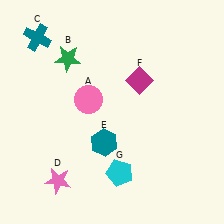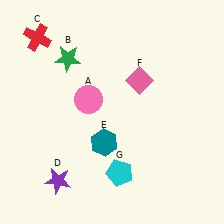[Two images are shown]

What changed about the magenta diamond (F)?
In Image 1, F is magenta. In Image 2, it changed to pink.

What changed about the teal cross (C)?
In Image 1, C is teal. In Image 2, it changed to red.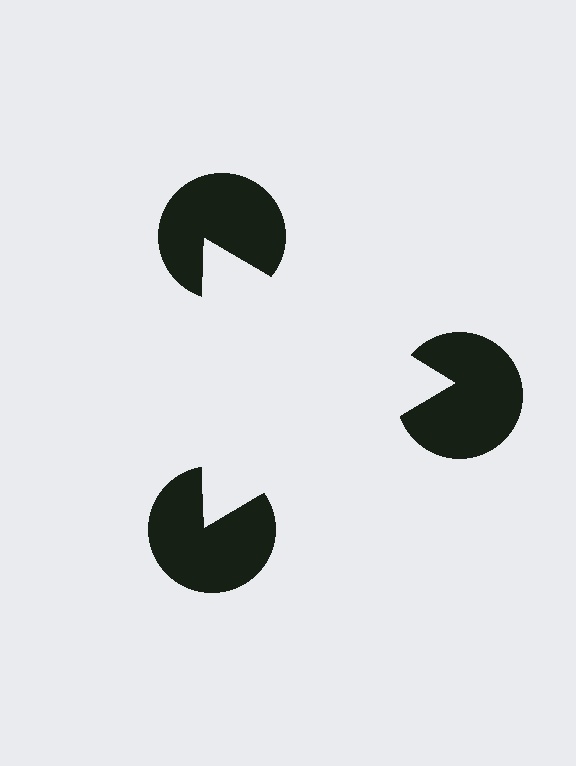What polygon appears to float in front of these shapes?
An illusory triangle — its edges are inferred from the aligned wedge cuts in the pac-man discs, not physically drawn.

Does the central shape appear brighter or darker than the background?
It typically appears slightly brighter than the background, even though no actual brightness change is drawn.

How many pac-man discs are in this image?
There are 3 — one at each vertex of the illusory triangle.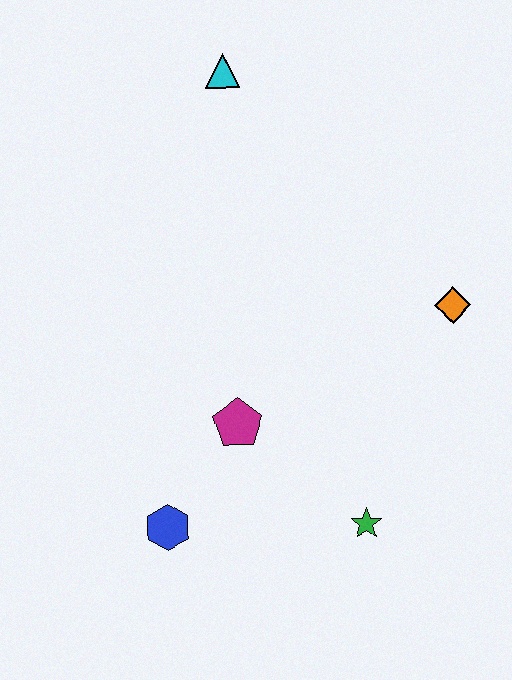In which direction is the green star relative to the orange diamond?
The green star is below the orange diamond.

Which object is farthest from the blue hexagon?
The cyan triangle is farthest from the blue hexagon.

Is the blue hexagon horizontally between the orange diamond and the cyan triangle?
No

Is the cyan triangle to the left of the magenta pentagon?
Yes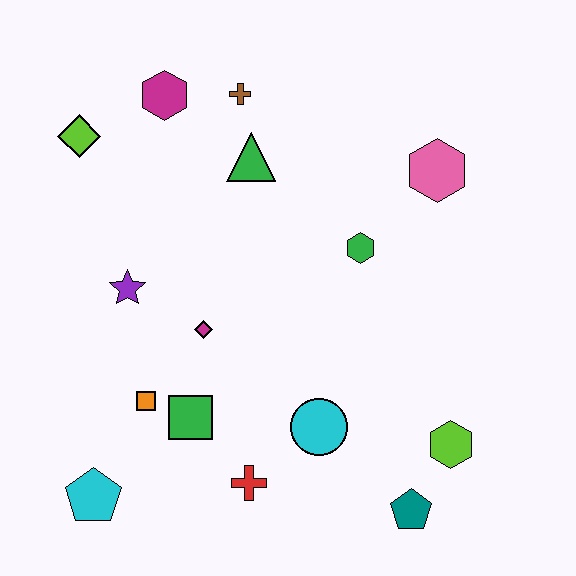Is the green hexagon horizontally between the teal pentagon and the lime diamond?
Yes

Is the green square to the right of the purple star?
Yes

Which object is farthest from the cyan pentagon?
The pink hexagon is farthest from the cyan pentagon.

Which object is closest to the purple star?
The magenta diamond is closest to the purple star.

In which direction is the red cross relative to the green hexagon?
The red cross is below the green hexagon.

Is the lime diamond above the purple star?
Yes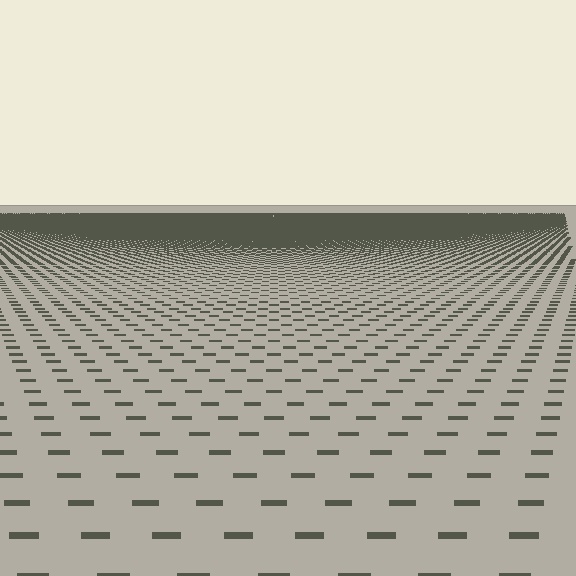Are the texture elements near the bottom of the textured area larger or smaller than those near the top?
Larger. Near the bottom, elements are closer to the viewer and appear at a bigger on-screen size.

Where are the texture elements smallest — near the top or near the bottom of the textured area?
Near the top.